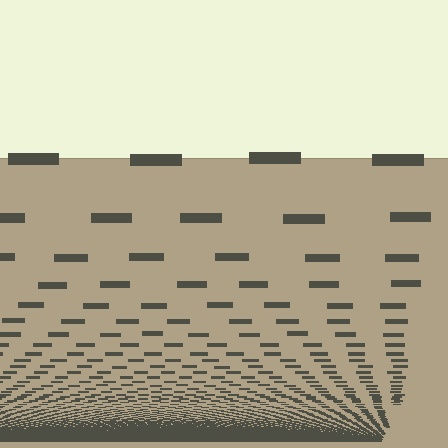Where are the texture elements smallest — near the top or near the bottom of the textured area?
Near the bottom.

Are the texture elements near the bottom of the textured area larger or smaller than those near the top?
Smaller. The gradient is inverted — elements near the bottom are smaller and denser.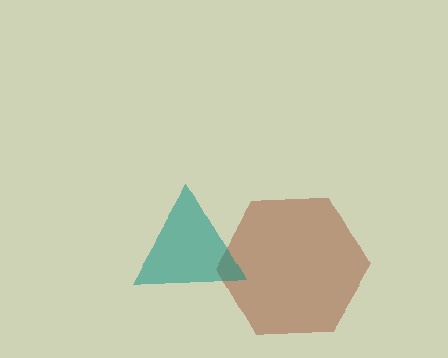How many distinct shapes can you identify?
There are 2 distinct shapes: a brown hexagon, a teal triangle.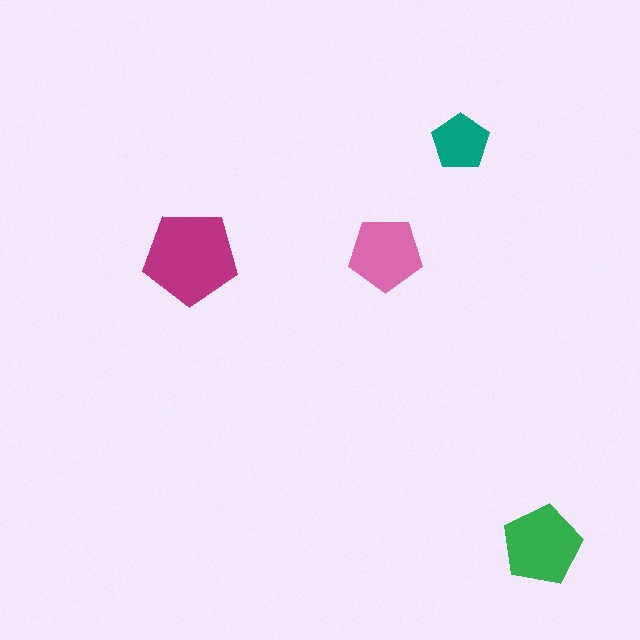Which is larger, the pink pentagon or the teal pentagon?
The pink one.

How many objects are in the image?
There are 4 objects in the image.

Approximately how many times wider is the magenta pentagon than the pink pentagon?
About 1.5 times wider.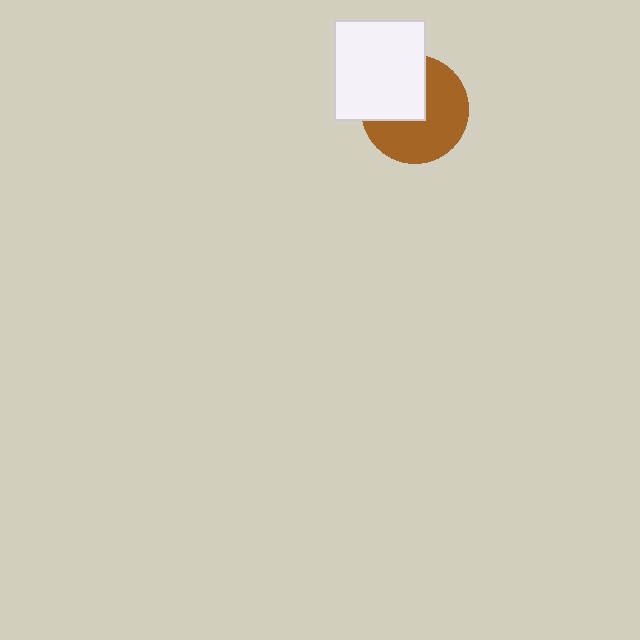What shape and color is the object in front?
The object in front is a white rectangle.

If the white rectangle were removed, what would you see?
You would see the complete brown circle.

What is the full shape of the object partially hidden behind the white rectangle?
The partially hidden object is a brown circle.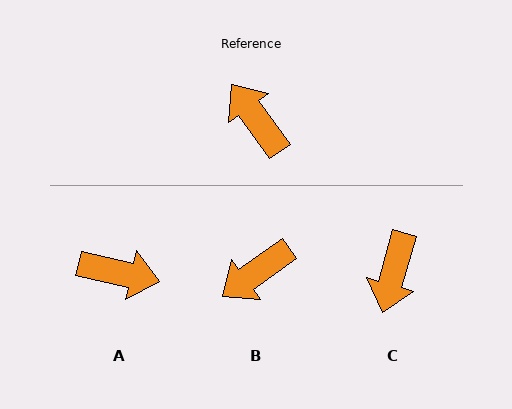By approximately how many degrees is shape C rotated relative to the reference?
Approximately 129 degrees counter-clockwise.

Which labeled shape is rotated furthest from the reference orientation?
A, about 138 degrees away.